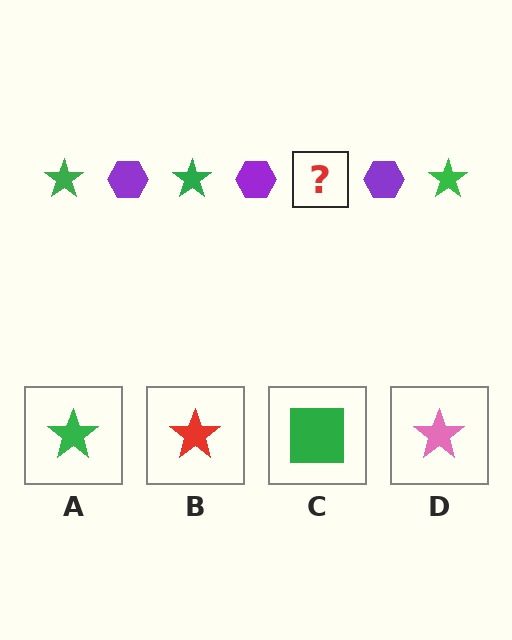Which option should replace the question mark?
Option A.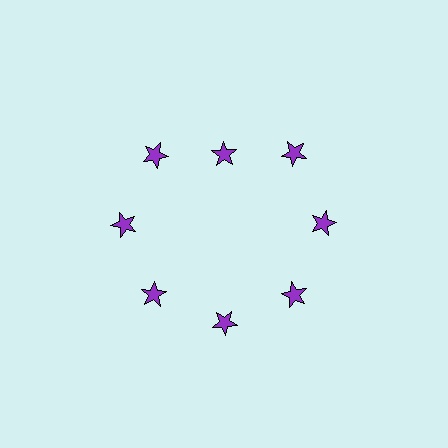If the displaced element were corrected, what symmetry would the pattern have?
It would have 8-fold rotational symmetry — the pattern would map onto itself every 45 degrees.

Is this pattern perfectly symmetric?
No. The 8 purple stars are arranged in a ring, but one element near the 12 o'clock position is pulled inward toward the center, breaking the 8-fold rotational symmetry.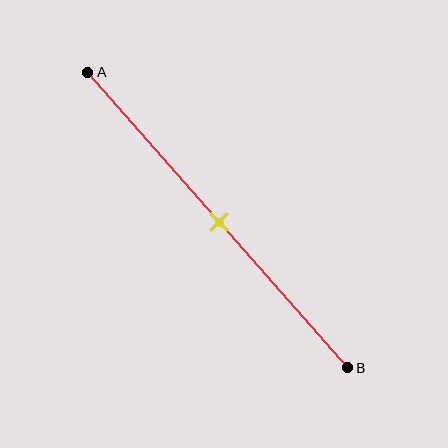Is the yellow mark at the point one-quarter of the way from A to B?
No, the mark is at about 50% from A, not at the 25% one-quarter point.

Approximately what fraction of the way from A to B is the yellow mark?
The yellow mark is approximately 50% of the way from A to B.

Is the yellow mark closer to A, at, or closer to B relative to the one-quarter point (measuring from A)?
The yellow mark is closer to point B than the one-quarter point of segment AB.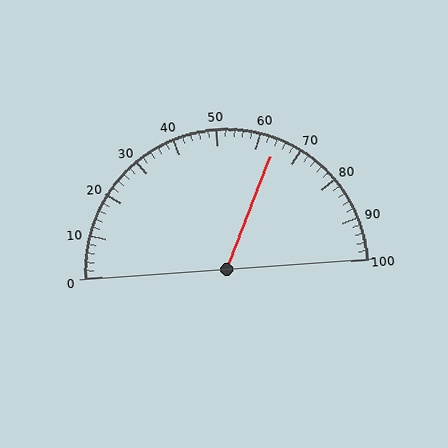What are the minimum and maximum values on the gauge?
The gauge ranges from 0 to 100.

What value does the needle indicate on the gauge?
The needle indicates approximately 64.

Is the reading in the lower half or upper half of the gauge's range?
The reading is in the upper half of the range (0 to 100).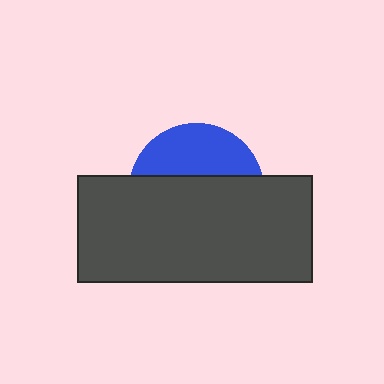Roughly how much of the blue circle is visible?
A small part of it is visible (roughly 36%).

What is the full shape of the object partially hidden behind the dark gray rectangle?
The partially hidden object is a blue circle.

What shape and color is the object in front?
The object in front is a dark gray rectangle.